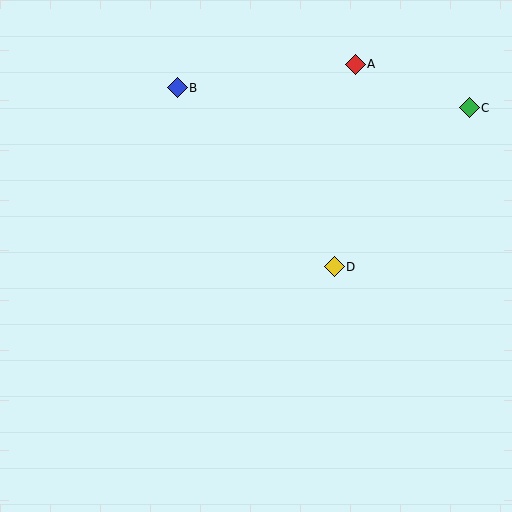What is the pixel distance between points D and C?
The distance between D and C is 208 pixels.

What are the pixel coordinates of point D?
Point D is at (334, 267).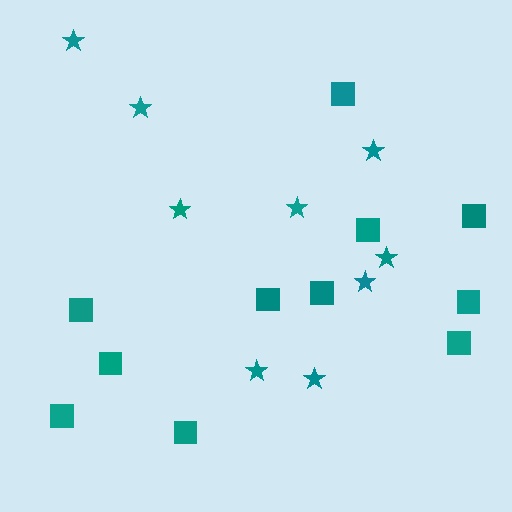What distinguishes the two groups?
There are 2 groups: one group of squares (11) and one group of stars (9).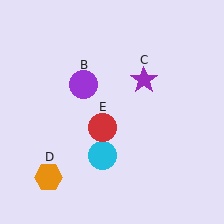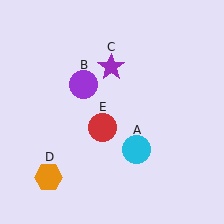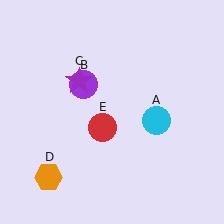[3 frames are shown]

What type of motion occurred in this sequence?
The cyan circle (object A), purple star (object C) rotated counterclockwise around the center of the scene.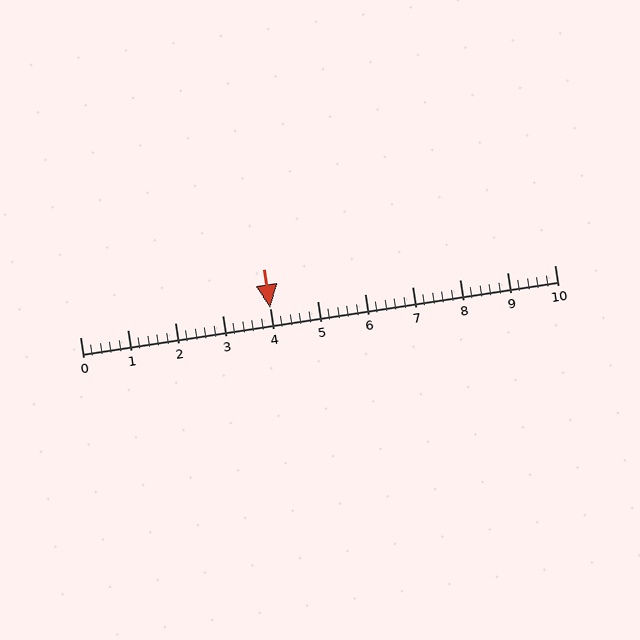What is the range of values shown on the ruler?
The ruler shows values from 0 to 10.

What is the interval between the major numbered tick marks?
The major tick marks are spaced 1 units apart.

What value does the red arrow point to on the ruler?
The red arrow points to approximately 4.0.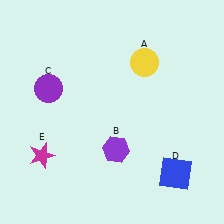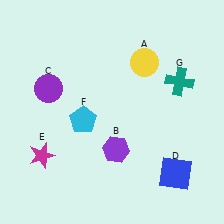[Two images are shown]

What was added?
A cyan pentagon (F), a teal cross (G) were added in Image 2.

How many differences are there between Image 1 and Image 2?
There are 2 differences between the two images.